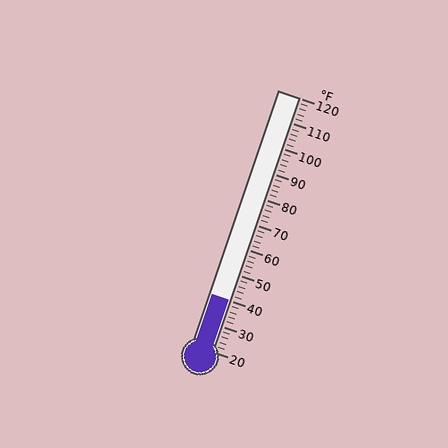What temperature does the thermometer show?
The thermometer shows approximately 40°F.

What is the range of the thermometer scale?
The thermometer scale ranges from 20°F to 120°F.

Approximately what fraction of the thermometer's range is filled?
The thermometer is filled to approximately 20% of its range.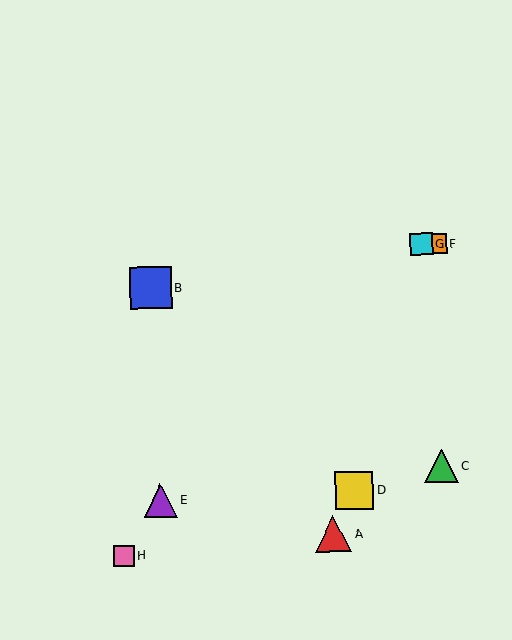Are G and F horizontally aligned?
Yes, both are at y≈244.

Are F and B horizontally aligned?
No, F is at y≈244 and B is at y≈288.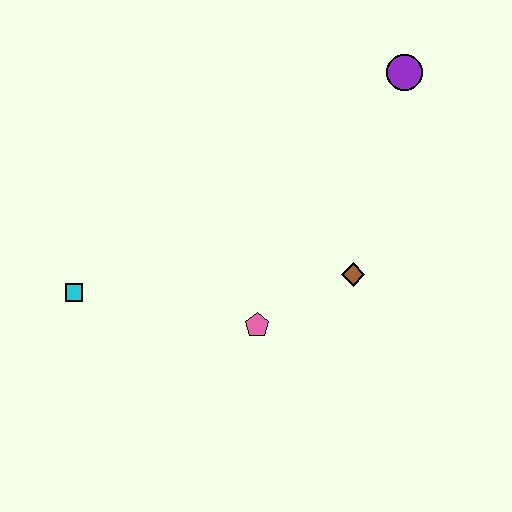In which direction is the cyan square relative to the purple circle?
The cyan square is to the left of the purple circle.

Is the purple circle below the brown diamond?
No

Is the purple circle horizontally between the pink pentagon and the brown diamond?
No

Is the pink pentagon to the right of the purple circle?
No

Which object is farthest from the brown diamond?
The cyan square is farthest from the brown diamond.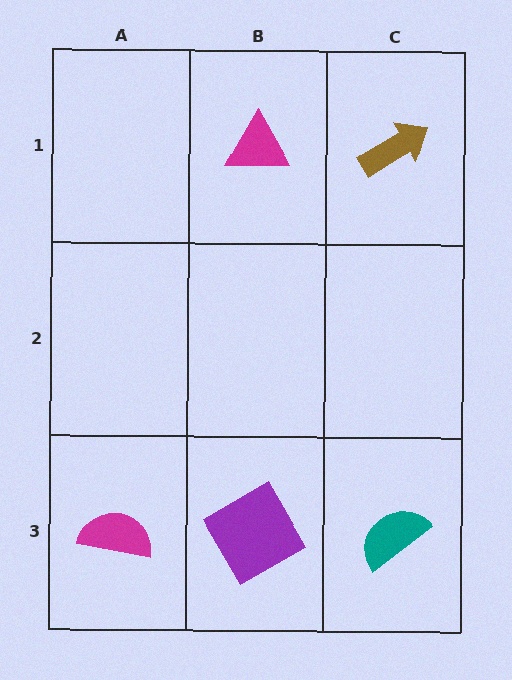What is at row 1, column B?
A magenta triangle.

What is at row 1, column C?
A brown arrow.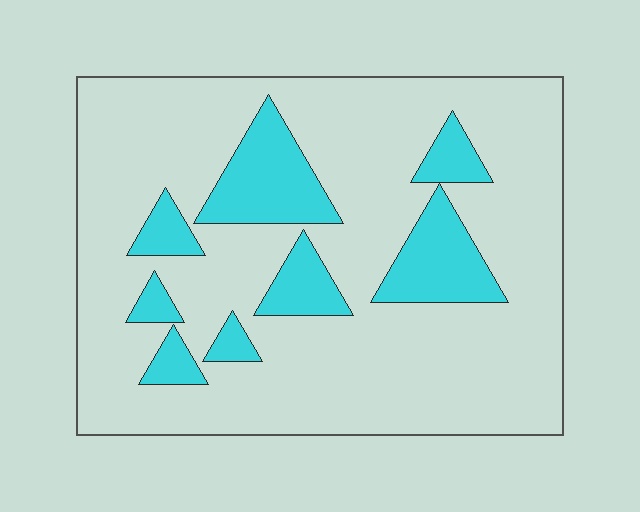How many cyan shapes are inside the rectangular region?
8.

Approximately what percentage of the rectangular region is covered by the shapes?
Approximately 20%.